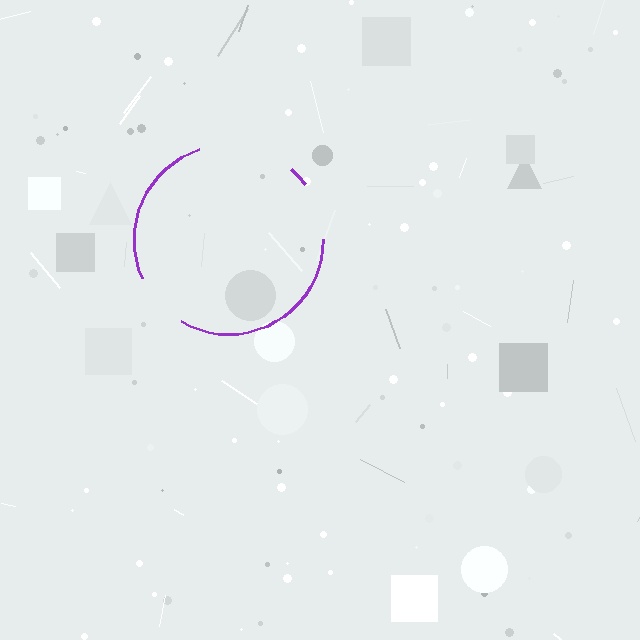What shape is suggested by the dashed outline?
The dashed outline suggests a circle.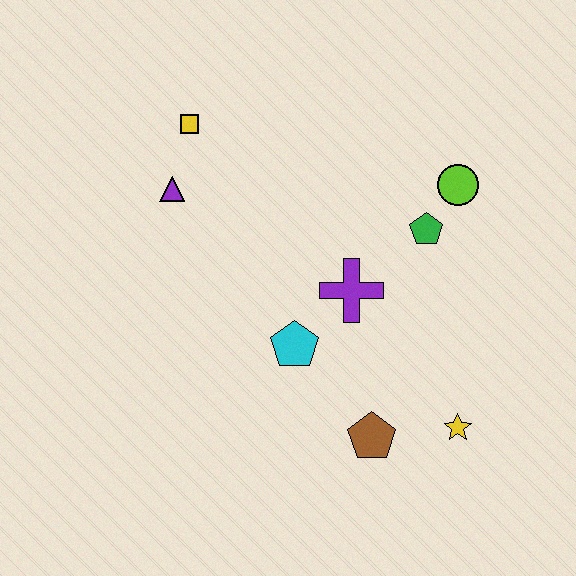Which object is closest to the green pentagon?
The lime circle is closest to the green pentagon.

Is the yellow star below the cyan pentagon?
Yes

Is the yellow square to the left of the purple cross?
Yes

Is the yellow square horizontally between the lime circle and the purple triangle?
Yes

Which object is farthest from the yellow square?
The yellow star is farthest from the yellow square.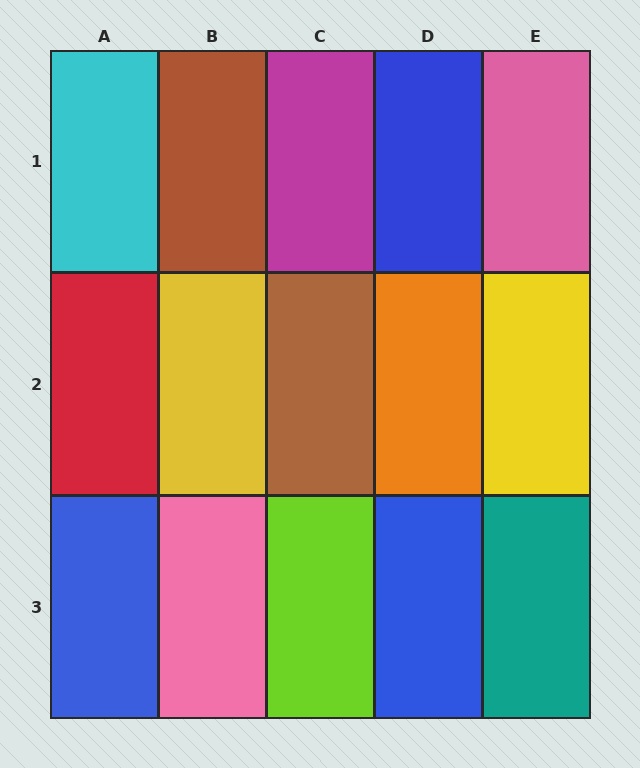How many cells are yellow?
2 cells are yellow.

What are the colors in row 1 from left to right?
Cyan, brown, magenta, blue, pink.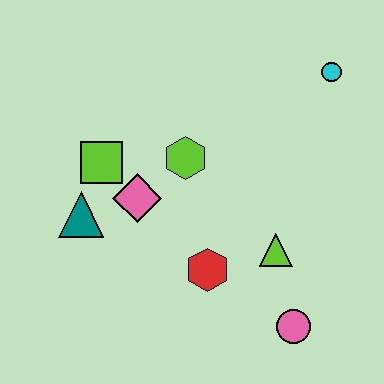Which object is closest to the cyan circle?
The lime hexagon is closest to the cyan circle.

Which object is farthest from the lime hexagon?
The pink circle is farthest from the lime hexagon.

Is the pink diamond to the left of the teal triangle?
No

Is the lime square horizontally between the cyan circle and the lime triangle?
No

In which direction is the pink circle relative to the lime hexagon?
The pink circle is below the lime hexagon.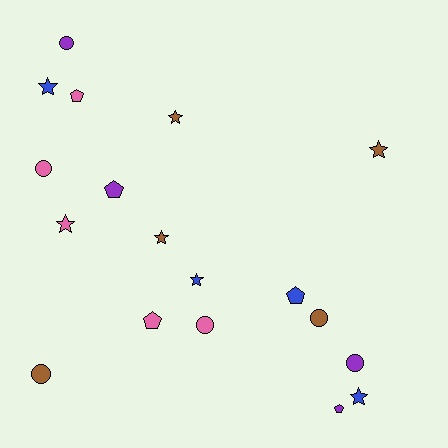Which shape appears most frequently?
Star, with 7 objects.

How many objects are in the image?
There are 18 objects.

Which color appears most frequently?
Pink, with 5 objects.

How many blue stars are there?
There are 3 blue stars.